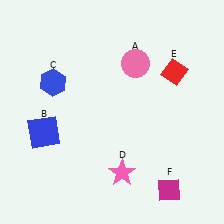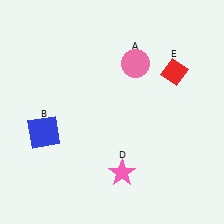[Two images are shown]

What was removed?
The blue hexagon (C), the magenta diamond (F) were removed in Image 2.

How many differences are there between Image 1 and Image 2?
There are 2 differences between the two images.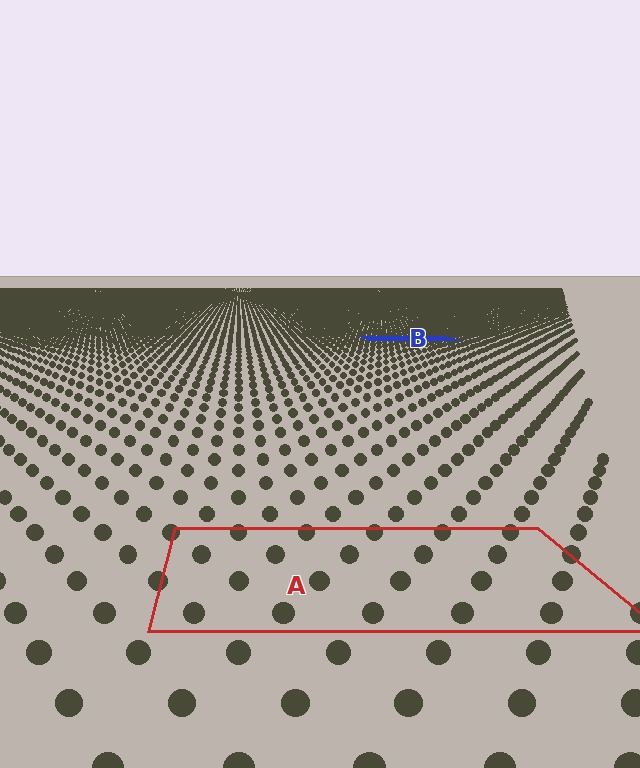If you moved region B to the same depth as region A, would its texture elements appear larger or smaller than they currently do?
They would appear larger. At a closer depth, the same texture elements are projected at a bigger on-screen size.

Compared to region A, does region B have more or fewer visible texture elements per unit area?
Region B has more texture elements per unit area — they are packed more densely because it is farther away.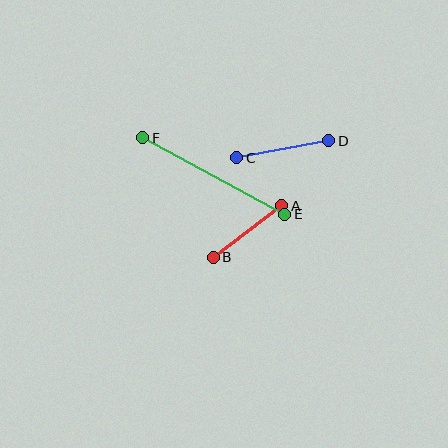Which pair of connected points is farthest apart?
Points E and F are farthest apart.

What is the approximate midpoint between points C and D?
The midpoint is at approximately (283, 149) pixels.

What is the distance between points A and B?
The distance is approximately 86 pixels.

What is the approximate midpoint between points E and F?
The midpoint is at approximately (214, 176) pixels.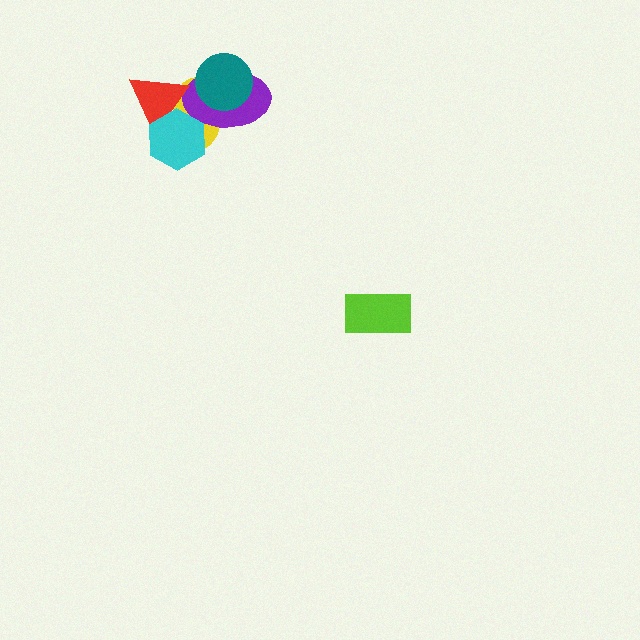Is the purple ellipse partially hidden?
Yes, it is partially covered by another shape.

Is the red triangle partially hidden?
Yes, it is partially covered by another shape.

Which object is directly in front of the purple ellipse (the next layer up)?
The red triangle is directly in front of the purple ellipse.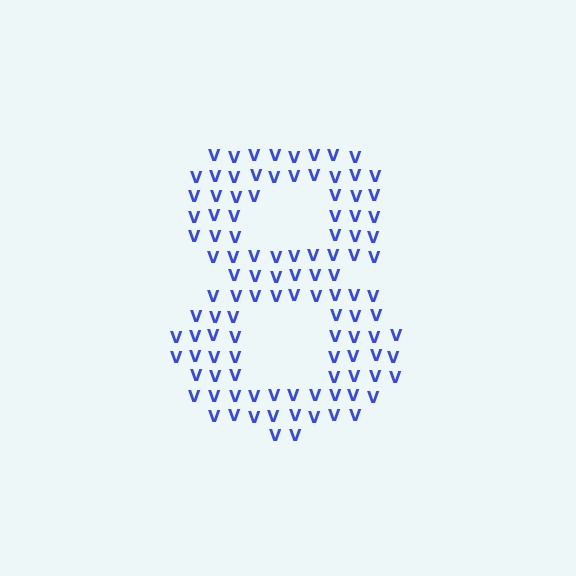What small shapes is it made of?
It is made of small letter V's.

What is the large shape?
The large shape is the digit 8.